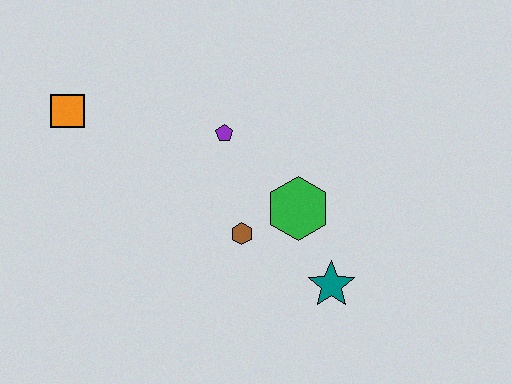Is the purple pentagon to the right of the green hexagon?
No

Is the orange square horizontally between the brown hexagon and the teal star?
No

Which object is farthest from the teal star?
The orange square is farthest from the teal star.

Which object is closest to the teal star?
The green hexagon is closest to the teal star.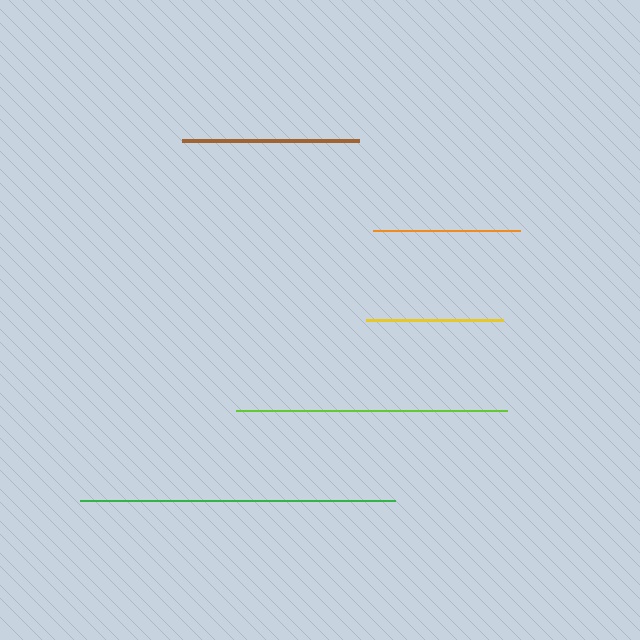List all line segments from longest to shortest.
From longest to shortest: green, lime, brown, orange, yellow.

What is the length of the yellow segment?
The yellow segment is approximately 137 pixels long.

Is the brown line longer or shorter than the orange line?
The brown line is longer than the orange line.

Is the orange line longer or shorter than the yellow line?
The orange line is longer than the yellow line.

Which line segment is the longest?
The green line is the longest at approximately 315 pixels.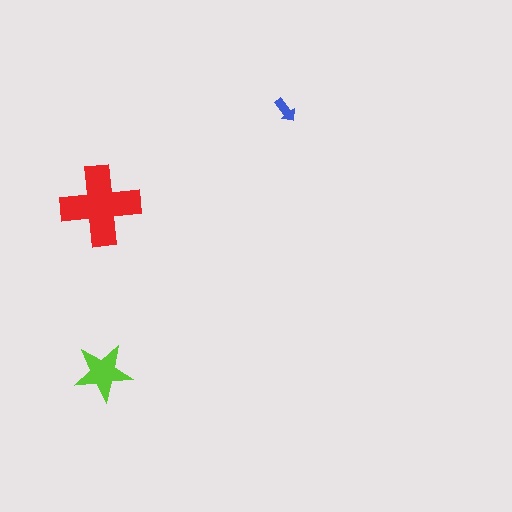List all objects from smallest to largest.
The blue arrow, the lime star, the red cross.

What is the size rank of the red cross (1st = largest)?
1st.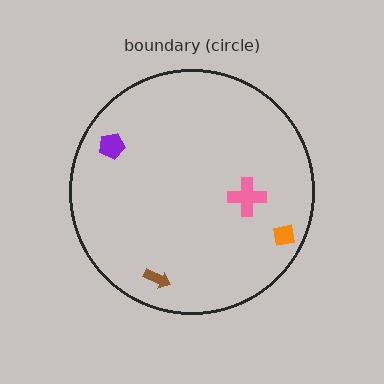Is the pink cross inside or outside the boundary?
Inside.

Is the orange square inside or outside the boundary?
Inside.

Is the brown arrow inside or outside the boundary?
Inside.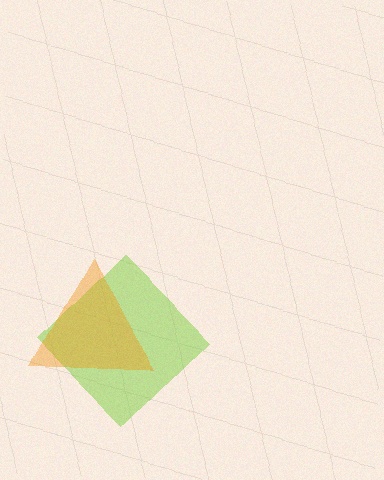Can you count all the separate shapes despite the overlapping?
Yes, there are 2 separate shapes.